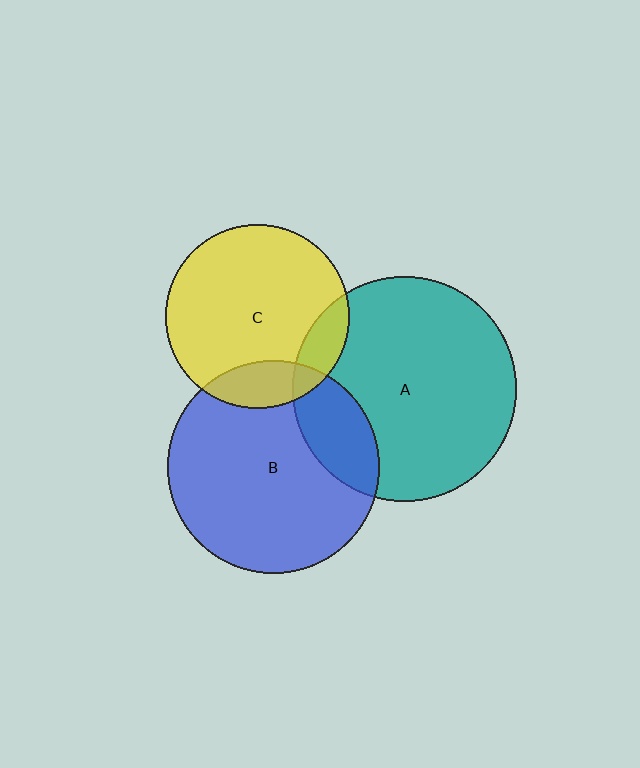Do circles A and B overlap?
Yes.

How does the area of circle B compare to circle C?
Approximately 1.3 times.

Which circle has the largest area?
Circle A (teal).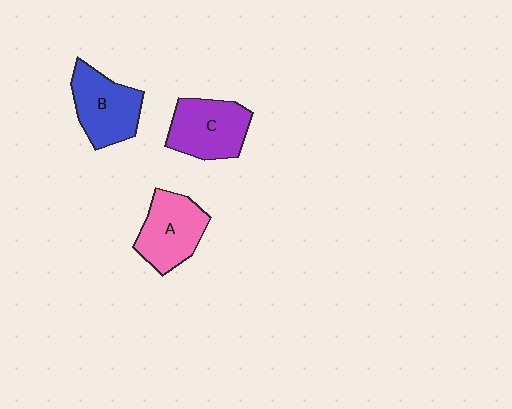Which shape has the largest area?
Shape C (purple).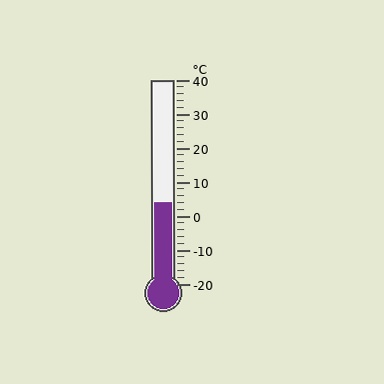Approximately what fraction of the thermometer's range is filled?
The thermometer is filled to approximately 40% of its range.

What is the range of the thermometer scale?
The thermometer scale ranges from -20°C to 40°C.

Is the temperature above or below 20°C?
The temperature is below 20°C.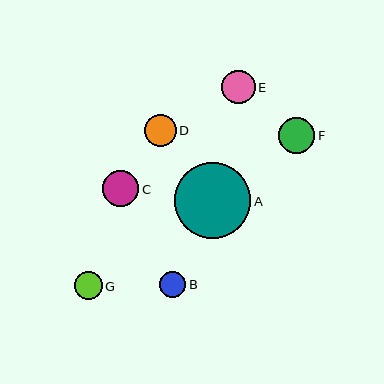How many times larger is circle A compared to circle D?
Circle A is approximately 2.4 times the size of circle D.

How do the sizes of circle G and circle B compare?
Circle G and circle B are approximately the same size.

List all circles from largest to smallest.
From largest to smallest: A, F, C, E, D, G, B.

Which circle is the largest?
Circle A is the largest with a size of approximately 77 pixels.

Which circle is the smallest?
Circle B is the smallest with a size of approximately 26 pixels.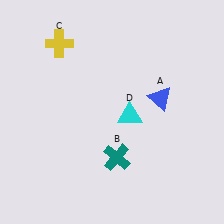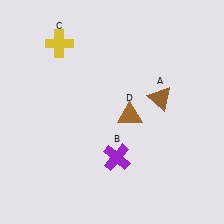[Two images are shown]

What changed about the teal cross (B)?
In Image 1, B is teal. In Image 2, it changed to purple.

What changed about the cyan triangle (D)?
In Image 1, D is cyan. In Image 2, it changed to brown.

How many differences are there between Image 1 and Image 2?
There are 3 differences between the two images.